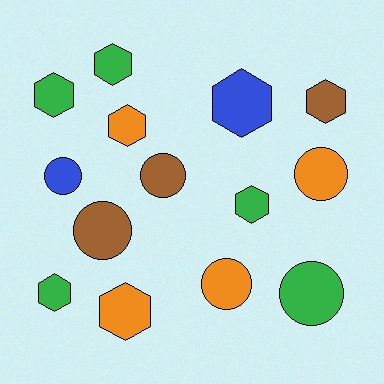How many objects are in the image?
There are 14 objects.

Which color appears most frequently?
Green, with 5 objects.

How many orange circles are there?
There are 2 orange circles.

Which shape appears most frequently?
Hexagon, with 8 objects.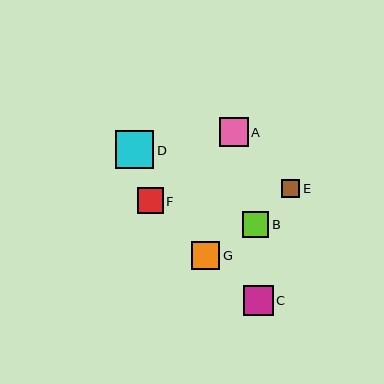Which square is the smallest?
Square E is the smallest with a size of approximately 18 pixels.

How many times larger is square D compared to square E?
Square D is approximately 2.1 times the size of square E.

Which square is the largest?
Square D is the largest with a size of approximately 38 pixels.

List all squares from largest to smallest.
From largest to smallest: D, C, A, G, B, F, E.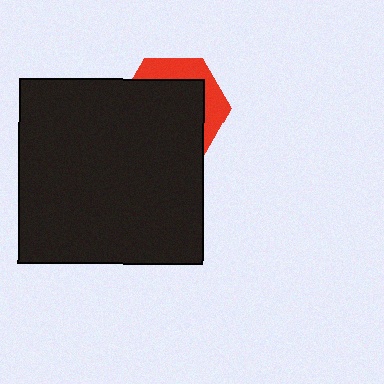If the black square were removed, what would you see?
You would see the complete red hexagon.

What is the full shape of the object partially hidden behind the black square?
The partially hidden object is a red hexagon.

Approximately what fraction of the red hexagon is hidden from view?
Roughly 69% of the red hexagon is hidden behind the black square.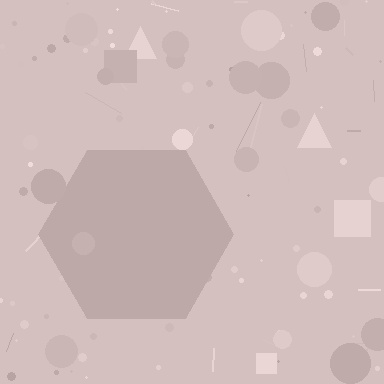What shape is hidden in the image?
A hexagon is hidden in the image.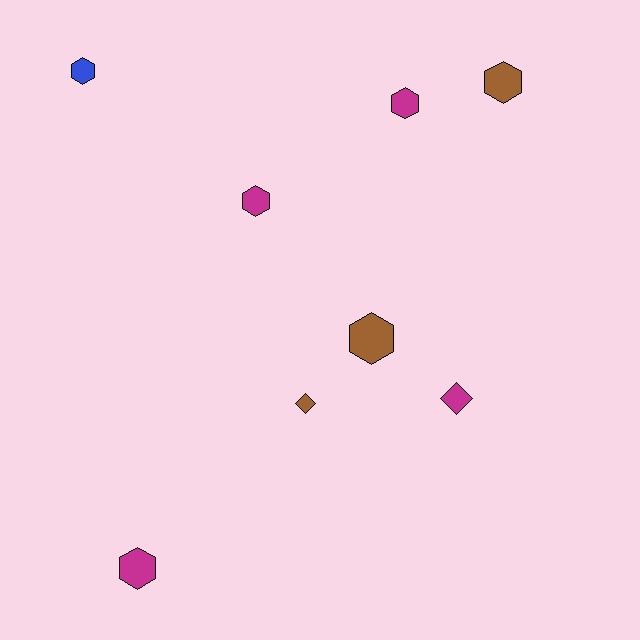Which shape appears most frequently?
Hexagon, with 6 objects.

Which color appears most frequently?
Magenta, with 4 objects.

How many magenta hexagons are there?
There are 3 magenta hexagons.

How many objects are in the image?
There are 8 objects.